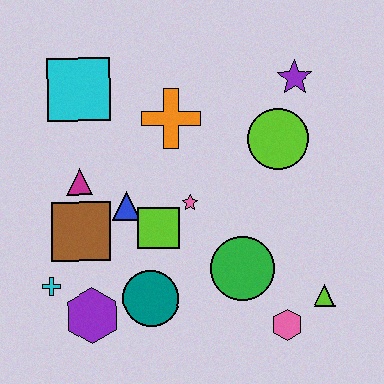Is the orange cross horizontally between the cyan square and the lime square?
No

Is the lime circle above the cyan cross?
Yes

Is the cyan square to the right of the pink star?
No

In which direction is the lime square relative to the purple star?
The lime square is below the purple star.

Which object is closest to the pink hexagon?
The lime triangle is closest to the pink hexagon.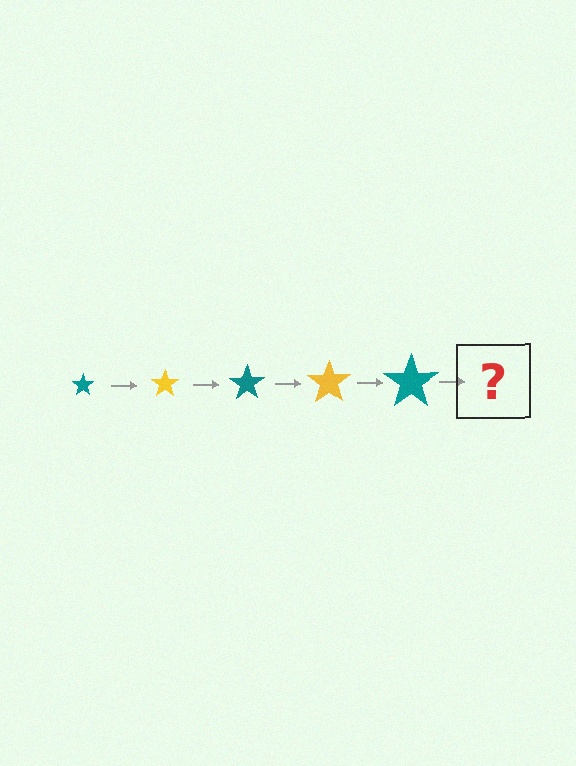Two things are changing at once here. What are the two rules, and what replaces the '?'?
The two rules are that the star grows larger each step and the color cycles through teal and yellow. The '?' should be a yellow star, larger than the previous one.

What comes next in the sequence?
The next element should be a yellow star, larger than the previous one.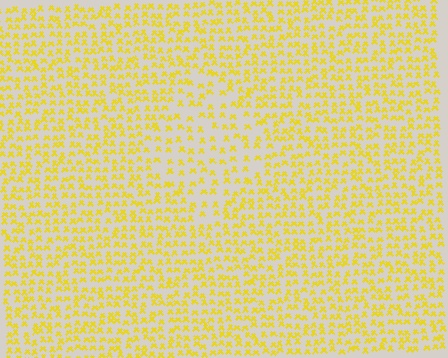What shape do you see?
I see a diamond.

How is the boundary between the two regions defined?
The boundary is defined by a change in element density (approximately 1.7x ratio). All elements are the same color, size, and shape.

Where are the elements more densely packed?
The elements are more densely packed outside the diamond boundary.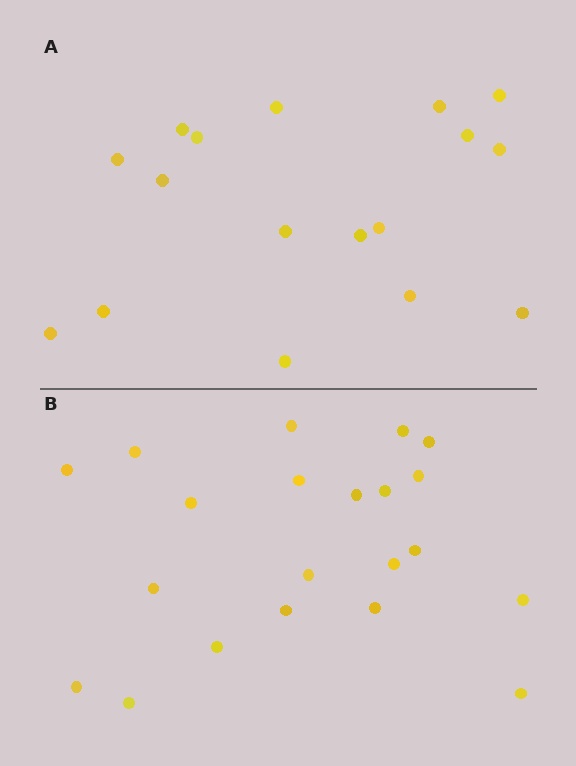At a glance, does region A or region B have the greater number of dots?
Region B (the bottom region) has more dots.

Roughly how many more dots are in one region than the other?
Region B has about 4 more dots than region A.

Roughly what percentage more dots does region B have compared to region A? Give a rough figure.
About 25% more.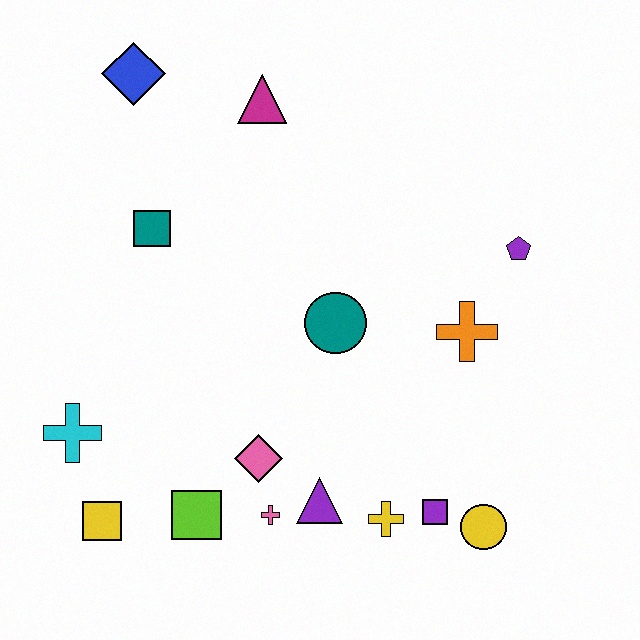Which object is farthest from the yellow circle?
The blue diamond is farthest from the yellow circle.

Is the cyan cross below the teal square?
Yes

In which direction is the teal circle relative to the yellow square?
The teal circle is to the right of the yellow square.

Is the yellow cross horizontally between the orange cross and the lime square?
Yes